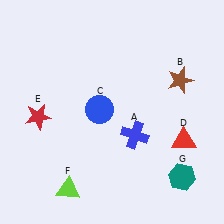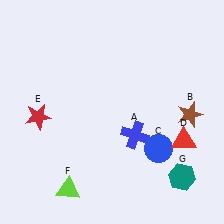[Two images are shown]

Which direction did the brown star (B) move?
The brown star (B) moved down.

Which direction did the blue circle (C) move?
The blue circle (C) moved right.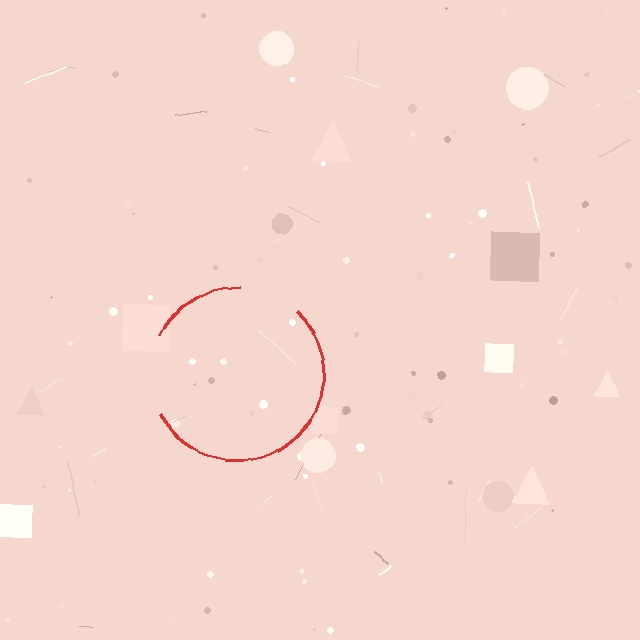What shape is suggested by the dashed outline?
The dashed outline suggests a circle.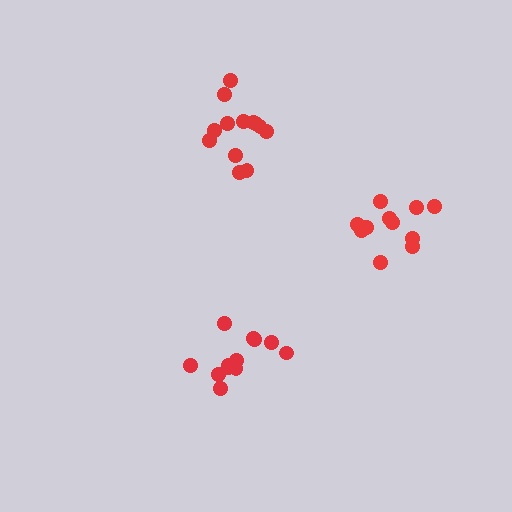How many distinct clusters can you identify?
There are 3 distinct clusters.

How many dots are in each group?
Group 1: 12 dots, Group 2: 11 dots, Group 3: 13 dots (36 total).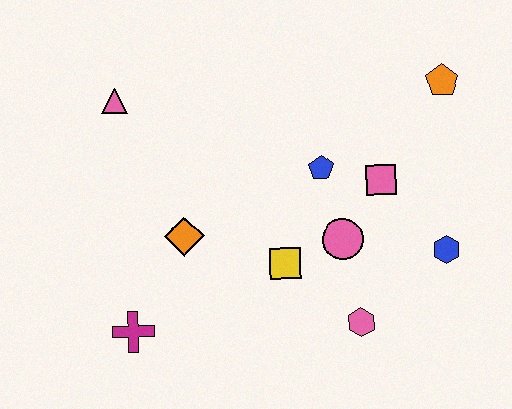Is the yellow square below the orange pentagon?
Yes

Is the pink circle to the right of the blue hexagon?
No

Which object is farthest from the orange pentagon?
The magenta cross is farthest from the orange pentagon.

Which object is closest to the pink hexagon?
The pink circle is closest to the pink hexagon.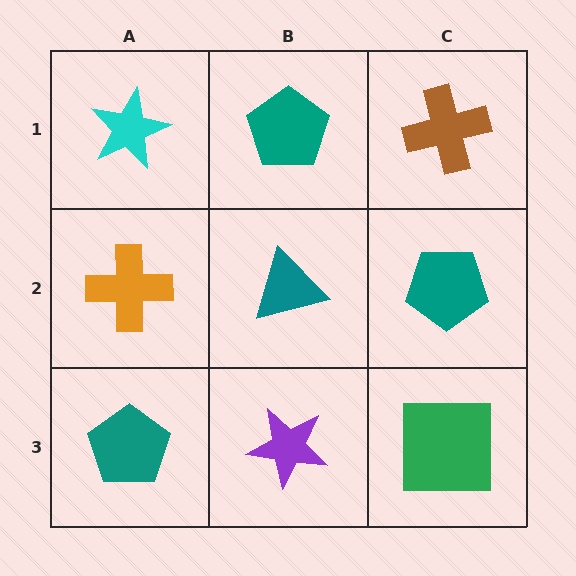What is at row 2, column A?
An orange cross.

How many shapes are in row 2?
3 shapes.